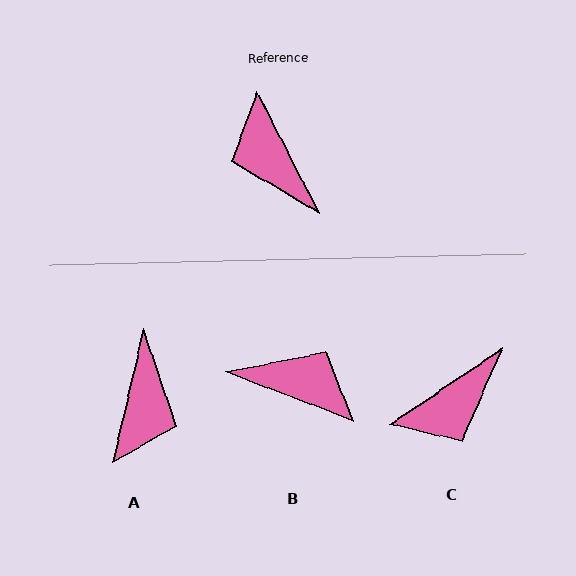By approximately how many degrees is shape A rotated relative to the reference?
Approximately 140 degrees counter-clockwise.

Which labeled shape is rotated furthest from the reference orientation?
A, about 140 degrees away.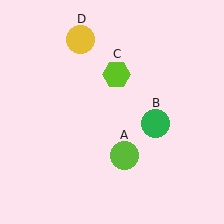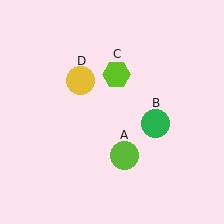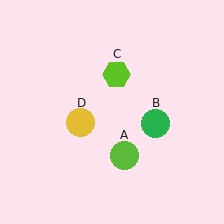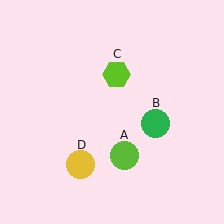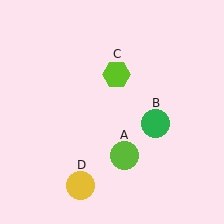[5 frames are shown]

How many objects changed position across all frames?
1 object changed position: yellow circle (object D).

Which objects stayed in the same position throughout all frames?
Lime circle (object A) and green circle (object B) and lime hexagon (object C) remained stationary.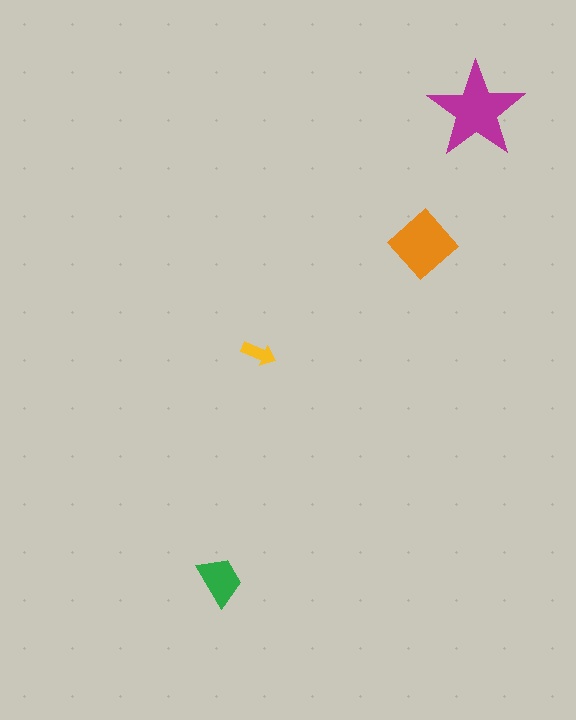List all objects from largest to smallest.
The magenta star, the orange diamond, the green trapezoid, the yellow arrow.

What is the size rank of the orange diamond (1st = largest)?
2nd.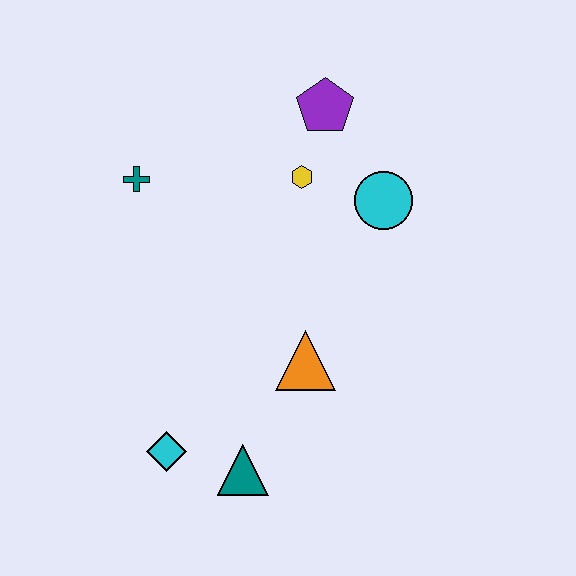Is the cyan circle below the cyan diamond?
No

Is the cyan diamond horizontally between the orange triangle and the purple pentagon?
No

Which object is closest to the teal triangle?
The cyan diamond is closest to the teal triangle.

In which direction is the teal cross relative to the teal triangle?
The teal cross is above the teal triangle.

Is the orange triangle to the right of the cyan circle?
No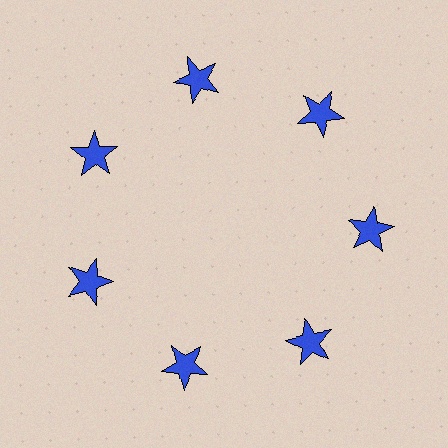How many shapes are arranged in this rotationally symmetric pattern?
There are 7 shapes, arranged in 7 groups of 1.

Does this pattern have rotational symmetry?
Yes, this pattern has 7-fold rotational symmetry. It looks the same after rotating 51 degrees around the center.